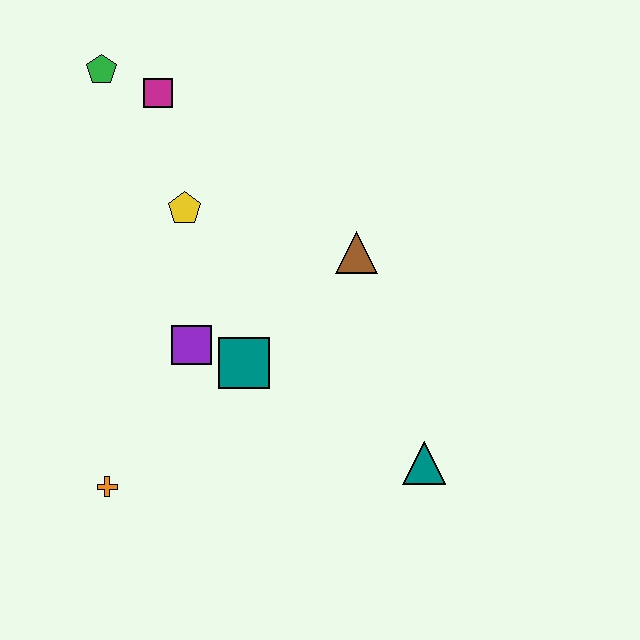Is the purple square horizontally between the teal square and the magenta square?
Yes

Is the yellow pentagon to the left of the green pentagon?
No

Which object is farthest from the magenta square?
The teal triangle is farthest from the magenta square.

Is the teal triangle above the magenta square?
No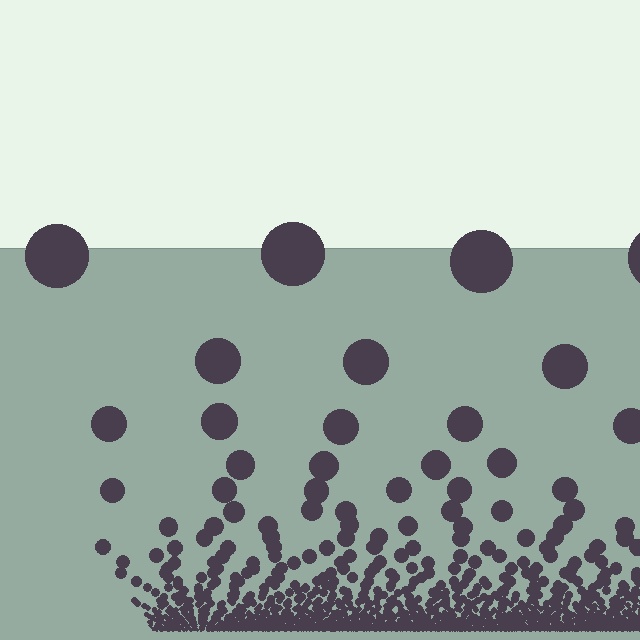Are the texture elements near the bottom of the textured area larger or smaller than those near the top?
Smaller. The gradient is inverted — elements near the bottom are smaller and denser.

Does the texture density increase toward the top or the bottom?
Density increases toward the bottom.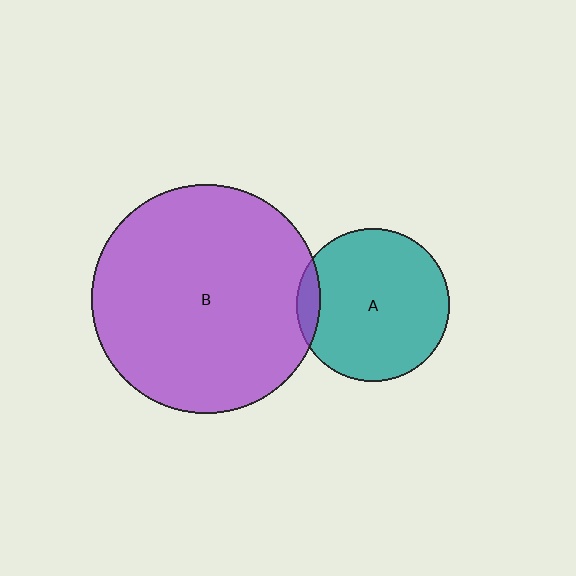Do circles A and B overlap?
Yes.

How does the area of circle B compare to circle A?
Approximately 2.2 times.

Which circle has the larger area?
Circle B (purple).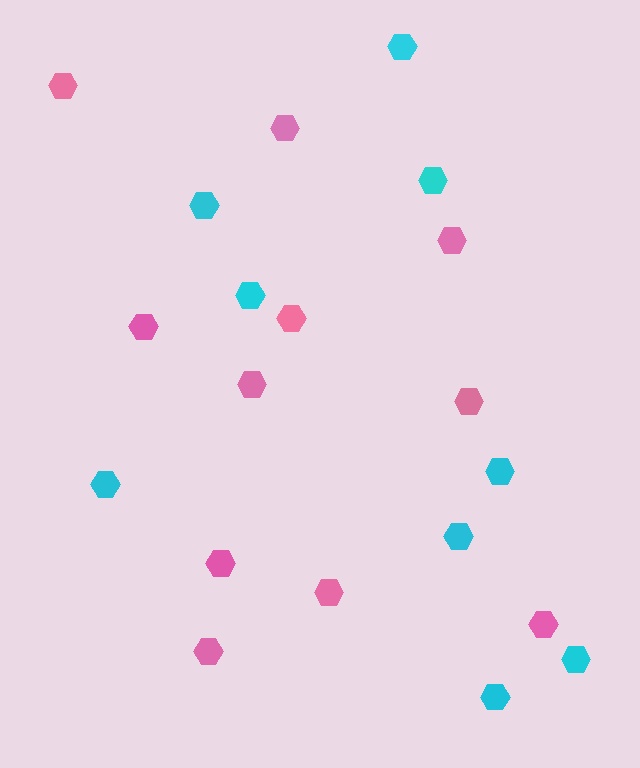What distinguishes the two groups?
There are 2 groups: one group of pink hexagons (11) and one group of cyan hexagons (9).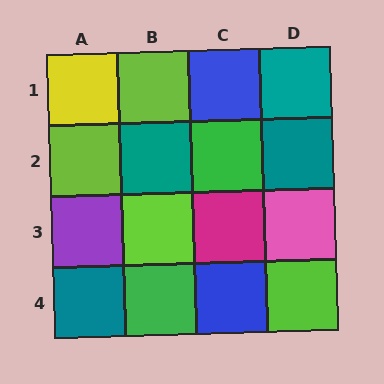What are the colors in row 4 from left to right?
Teal, green, blue, lime.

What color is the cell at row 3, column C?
Magenta.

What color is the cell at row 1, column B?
Lime.